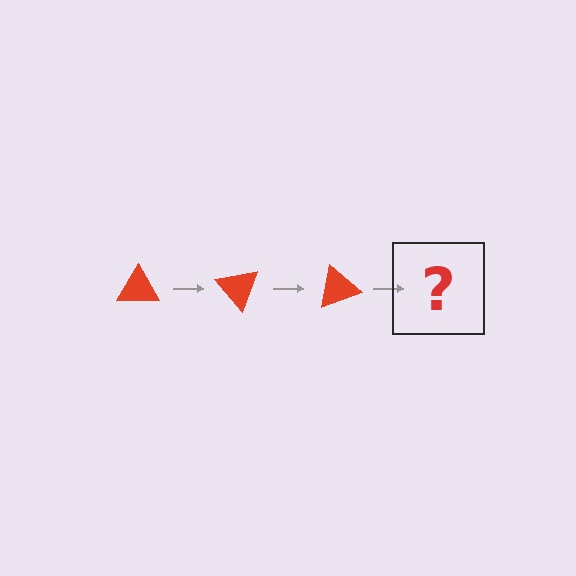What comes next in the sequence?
The next element should be a red triangle rotated 150 degrees.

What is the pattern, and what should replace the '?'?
The pattern is that the triangle rotates 50 degrees each step. The '?' should be a red triangle rotated 150 degrees.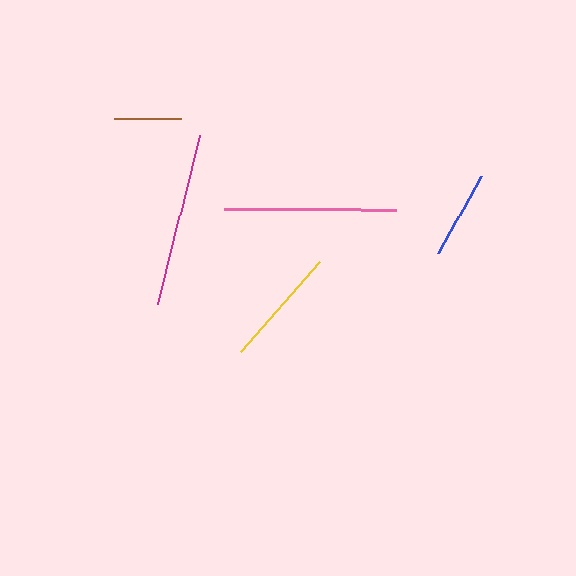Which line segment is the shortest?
The brown line is the shortest at approximately 67 pixels.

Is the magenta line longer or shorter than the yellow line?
The magenta line is longer than the yellow line.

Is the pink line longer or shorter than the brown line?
The pink line is longer than the brown line.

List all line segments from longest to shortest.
From longest to shortest: magenta, pink, yellow, blue, brown.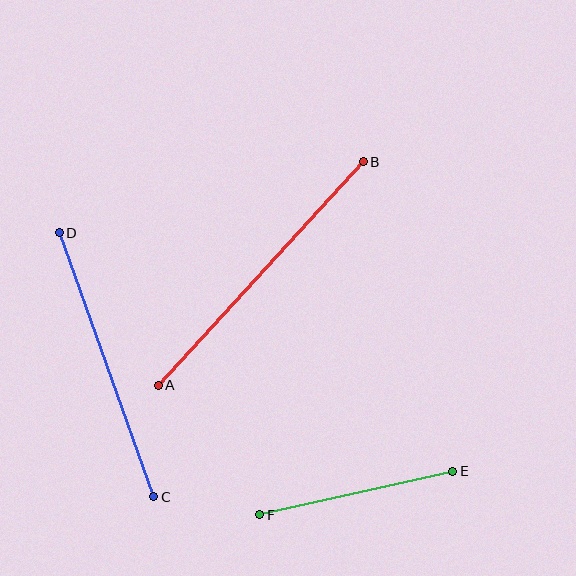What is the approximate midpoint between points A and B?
The midpoint is at approximately (261, 273) pixels.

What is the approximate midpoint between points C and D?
The midpoint is at approximately (107, 365) pixels.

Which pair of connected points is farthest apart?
Points A and B are farthest apart.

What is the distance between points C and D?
The distance is approximately 281 pixels.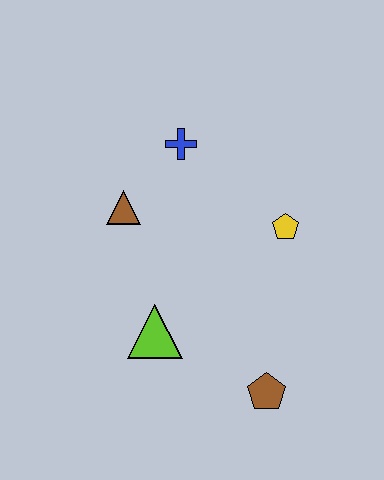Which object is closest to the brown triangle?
The blue cross is closest to the brown triangle.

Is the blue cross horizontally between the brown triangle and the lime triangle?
No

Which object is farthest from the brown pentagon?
The blue cross is farthest from the brown pentagon.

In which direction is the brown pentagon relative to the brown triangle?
The brown pentagon is below the brown triangle.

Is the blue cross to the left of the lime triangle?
No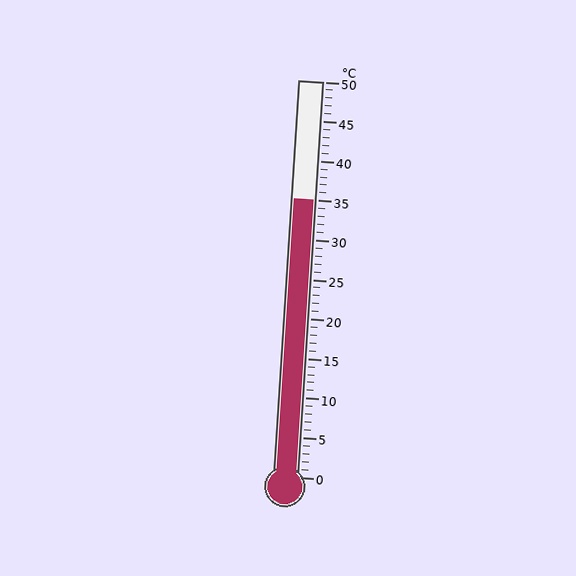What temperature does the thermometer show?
The thermometer shows approximately 35°C.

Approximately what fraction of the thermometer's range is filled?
The thermometer is filled to approximately 70% of its range.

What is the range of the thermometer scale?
The thermometer scale ranges from 0°C to 50°C.